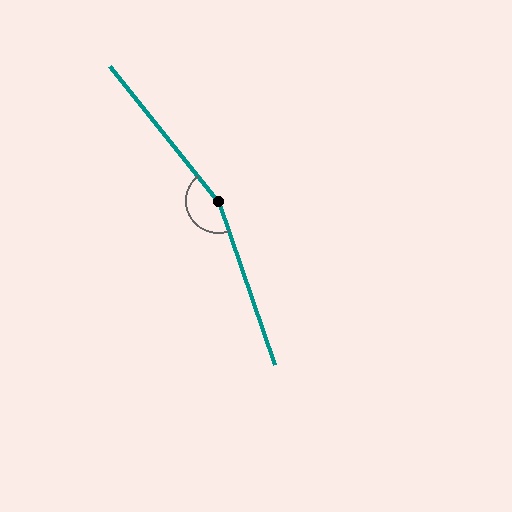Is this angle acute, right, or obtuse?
It is obtuse.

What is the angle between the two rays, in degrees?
Approximately 161 degrees.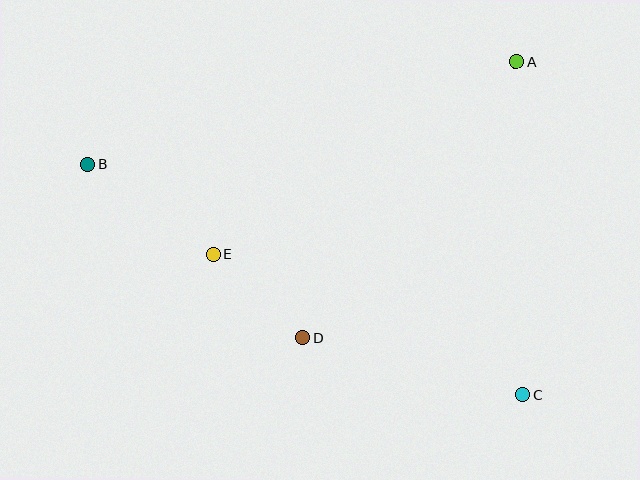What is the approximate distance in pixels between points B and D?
The distance between B and D is approximately 277 pixels.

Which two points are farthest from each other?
Points B and C are farthest from each other.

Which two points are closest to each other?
Points D and E are closest to each other.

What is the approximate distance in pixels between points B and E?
The distance between B and E is approximately 154 pixels.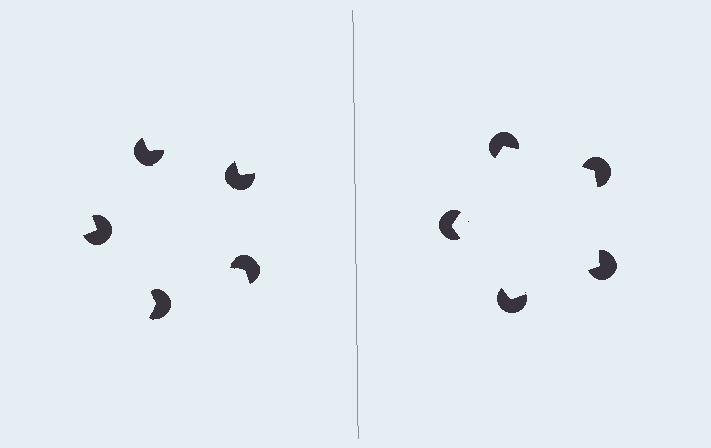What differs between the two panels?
The pac-man discs are positioned identically on both sides; only the wedge orientations differ. On the right they align to a pentagon; on the left they are misaligned.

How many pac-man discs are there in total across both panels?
10 — 5 on each side.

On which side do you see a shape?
An illusory pentagon appears on the right side. On the left side the wedge cuts are rotated, so no coherent shape forms.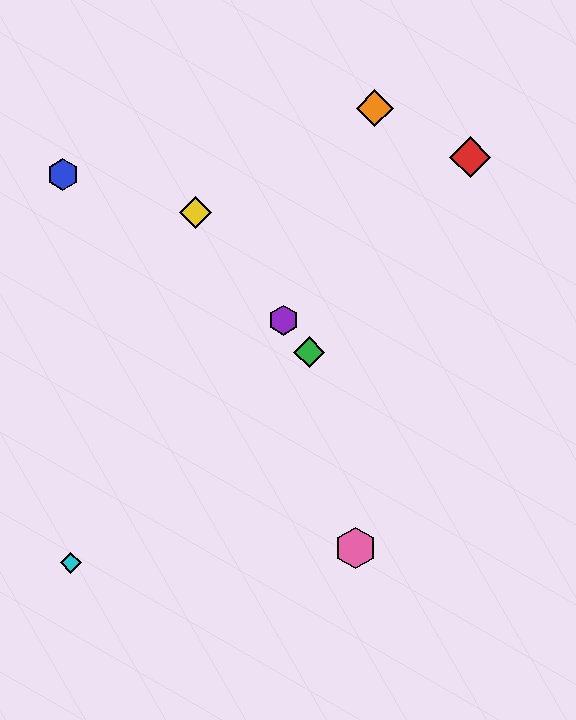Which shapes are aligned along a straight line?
The green diamond, the yellow diamond, the purple hexagon are aligned along a straight line.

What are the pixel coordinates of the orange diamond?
The orange diamond is at (375, 108).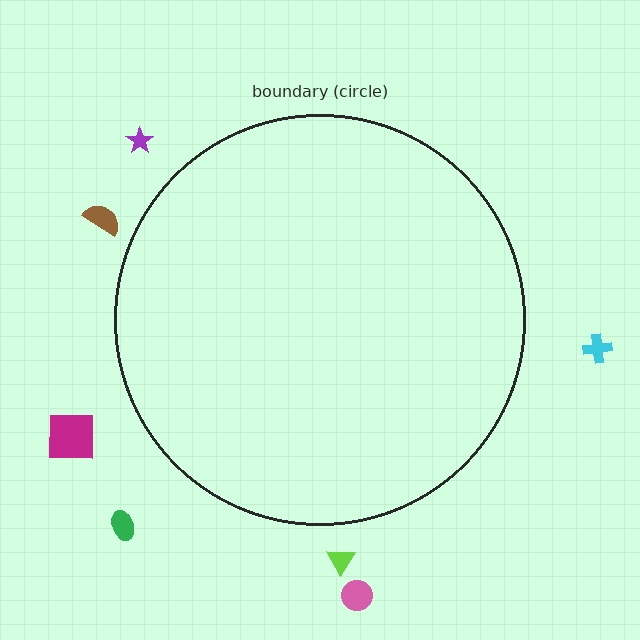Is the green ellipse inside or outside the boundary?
Outside.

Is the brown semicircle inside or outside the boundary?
Outside.